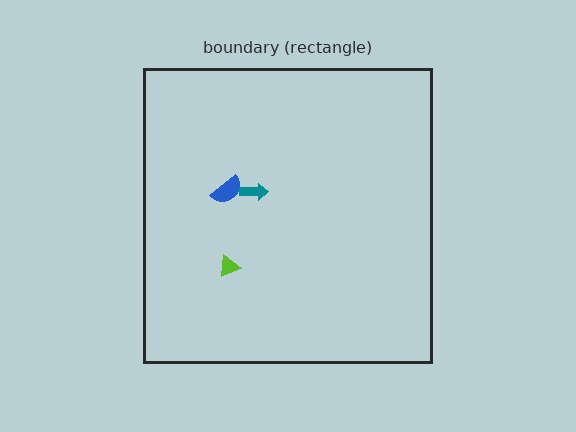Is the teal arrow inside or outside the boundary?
Inside.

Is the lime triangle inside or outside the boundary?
Inside.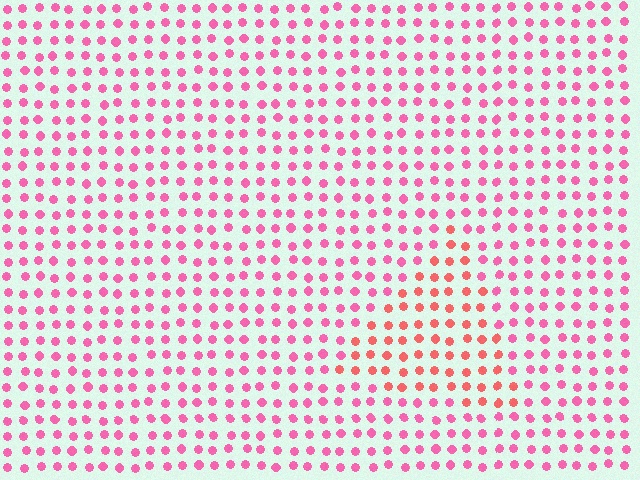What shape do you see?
I see a triangle.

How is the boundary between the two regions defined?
The boundary is defined purely by a slight shift in hue (about 30 degrees). Spacing, size, and orientation are identical on both sides.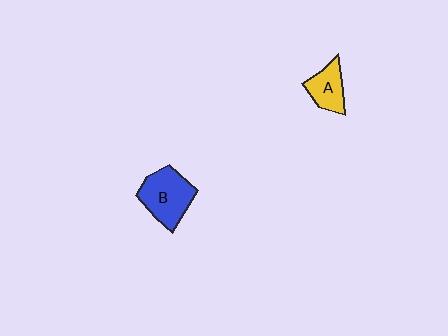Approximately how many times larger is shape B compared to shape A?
Approximately 1.6 times.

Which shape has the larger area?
Shape B (blue).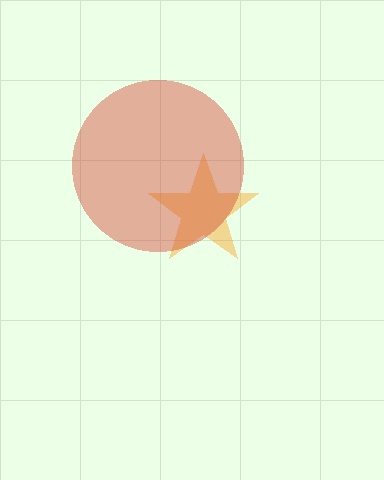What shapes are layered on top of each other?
The layered shapes are: an orange star, a red circle.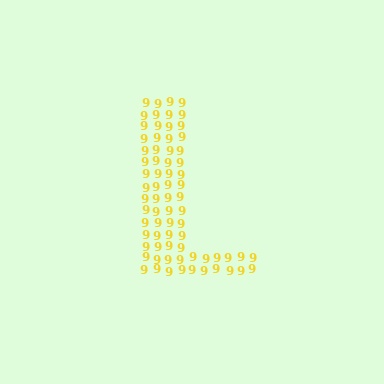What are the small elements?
The small elements are digit 9's.